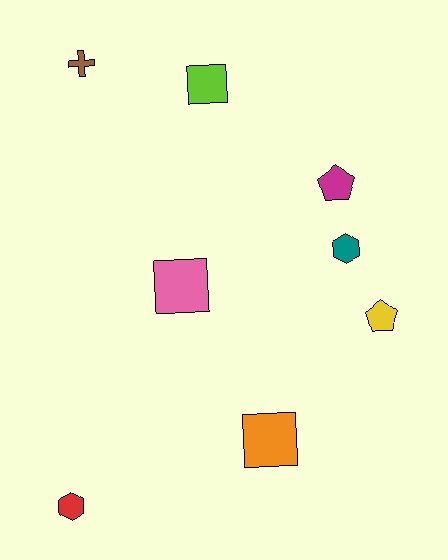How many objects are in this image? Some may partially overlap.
There are 8 objects.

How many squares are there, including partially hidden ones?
There are 3 squares.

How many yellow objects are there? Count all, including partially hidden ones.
There is 1 yellow object.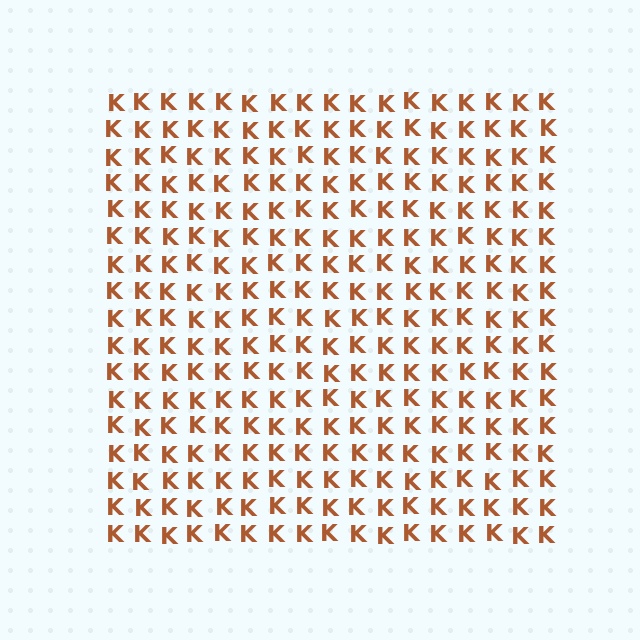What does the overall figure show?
The overall figure shows a square.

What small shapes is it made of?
It is made of small letter K's.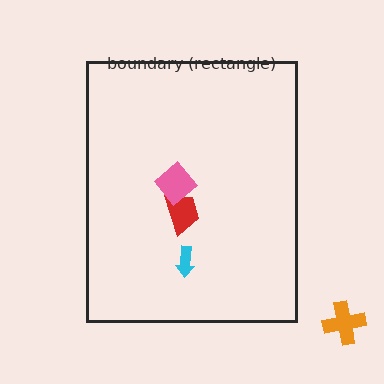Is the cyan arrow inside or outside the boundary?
Inside.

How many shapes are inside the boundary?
3 inside, 1 outside.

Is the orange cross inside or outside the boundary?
Outside.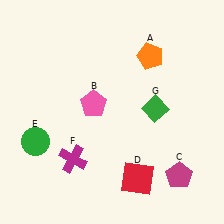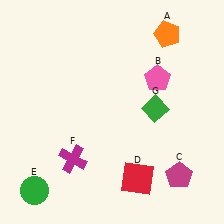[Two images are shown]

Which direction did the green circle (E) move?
The green circle (E) moved down.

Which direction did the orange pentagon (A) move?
The orange pentagon (A) moved up.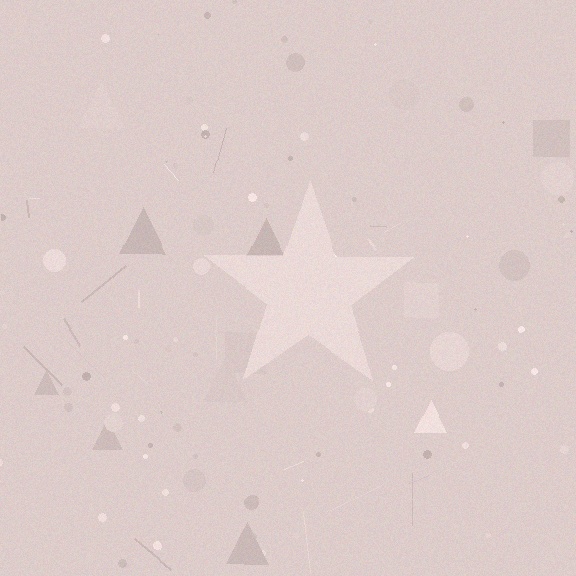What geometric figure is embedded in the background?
A star is embedded in the background.